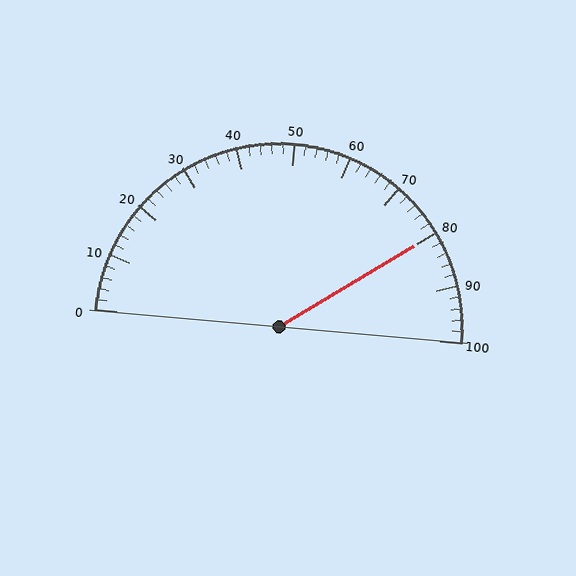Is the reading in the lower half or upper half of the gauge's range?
The reading is in the upper half of the range (0 to 100).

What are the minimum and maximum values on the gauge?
The gauge ranges from 0 to 100.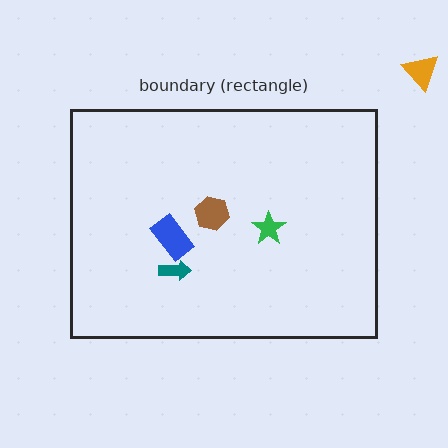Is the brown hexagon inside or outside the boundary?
Inside.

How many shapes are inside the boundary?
4 inside, 1 outside.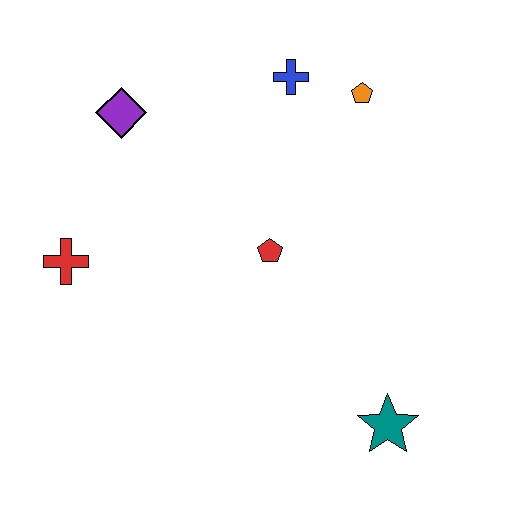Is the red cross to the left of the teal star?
Yes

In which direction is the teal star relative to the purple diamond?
The teal star is below the purple diamond.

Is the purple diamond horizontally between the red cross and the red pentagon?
Yes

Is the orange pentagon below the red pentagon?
No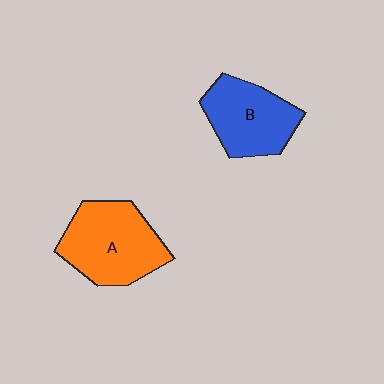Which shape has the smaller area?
Shape B (blue).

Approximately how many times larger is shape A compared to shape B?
Approximately 1.2 times.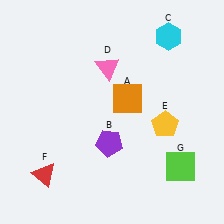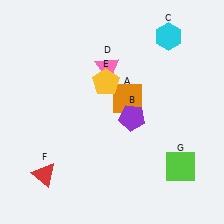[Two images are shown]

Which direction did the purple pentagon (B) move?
The purple pentagon (B) moved up.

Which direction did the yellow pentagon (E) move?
The yellow pentagon (E) moved left.